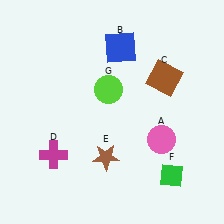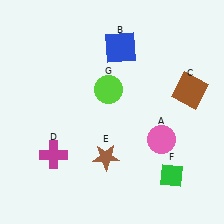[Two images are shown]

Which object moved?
The brown square (C) moved right.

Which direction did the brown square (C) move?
The brown square (C) moved right.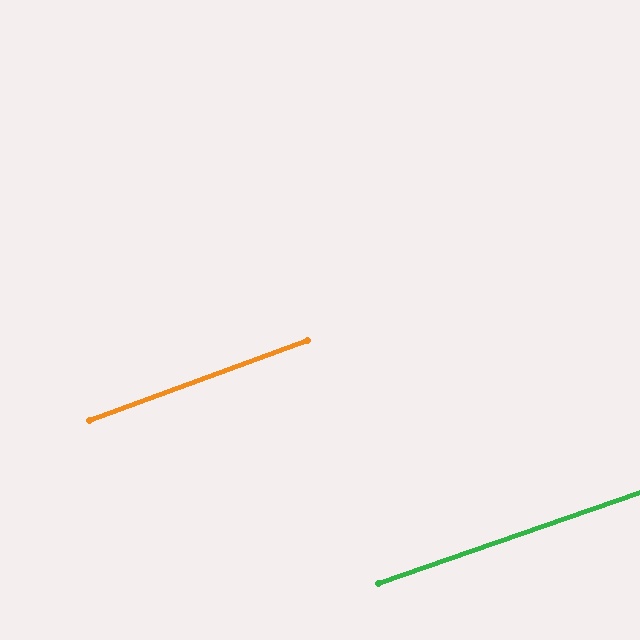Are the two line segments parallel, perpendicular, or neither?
Parallel — their directions differ by only 1.1°.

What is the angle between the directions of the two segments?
Approximately 1 degree.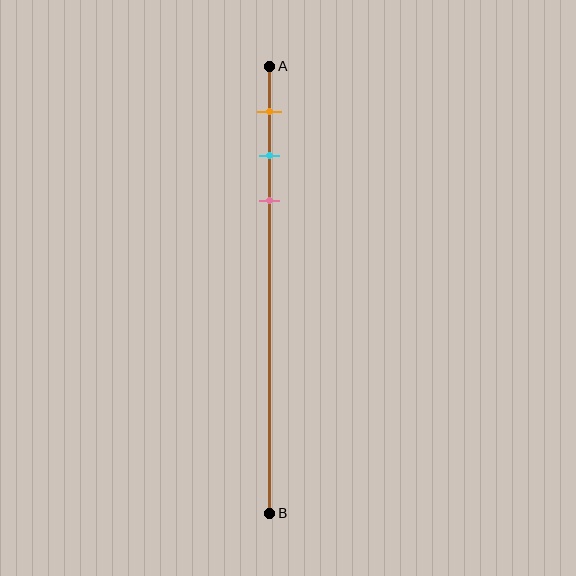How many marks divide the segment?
There are 3 marks dividing the segment.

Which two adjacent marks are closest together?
The cyan and pink marks are the closest adjacent pair.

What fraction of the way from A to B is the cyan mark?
The cyan mark is approximately 20% (0.2) of the way from A to B.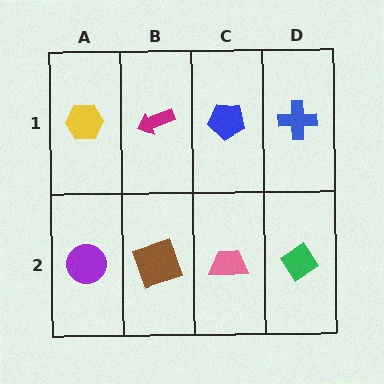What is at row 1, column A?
A yellow hexagon.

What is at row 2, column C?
A pink trapezoid.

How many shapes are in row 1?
4 shapes.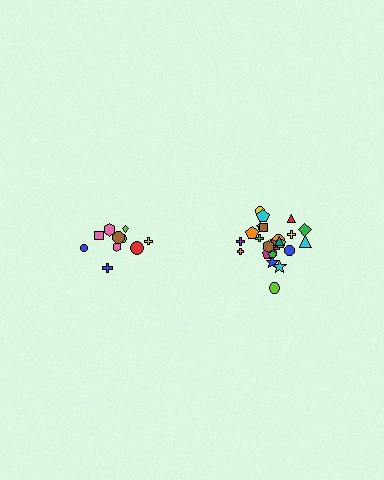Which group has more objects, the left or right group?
The right group.